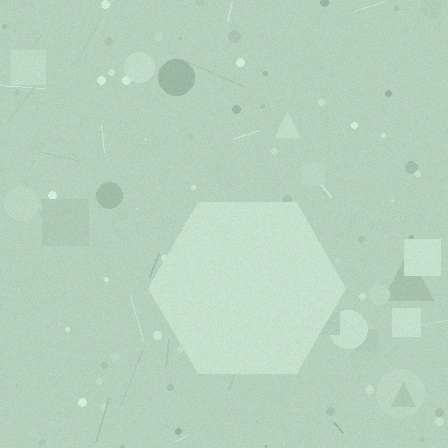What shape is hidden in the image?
A hexagon is hidden in the image.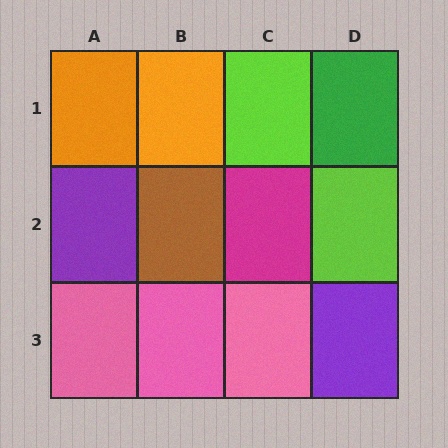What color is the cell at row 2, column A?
Purple.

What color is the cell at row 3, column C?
Pink.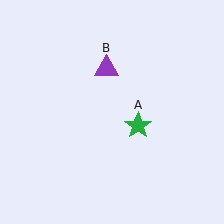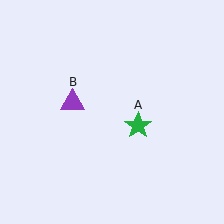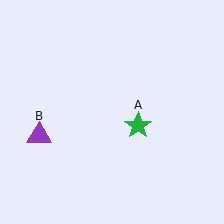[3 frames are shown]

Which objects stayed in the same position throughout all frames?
Green star (object A) remained stationary.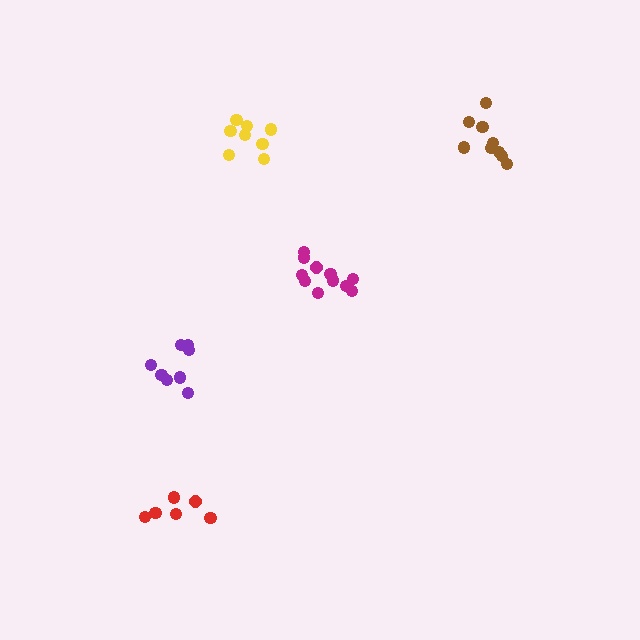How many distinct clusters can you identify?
There are 5 distinct clusters.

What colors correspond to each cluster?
The clusters are colored: purple, magenta, brown, red, yellow.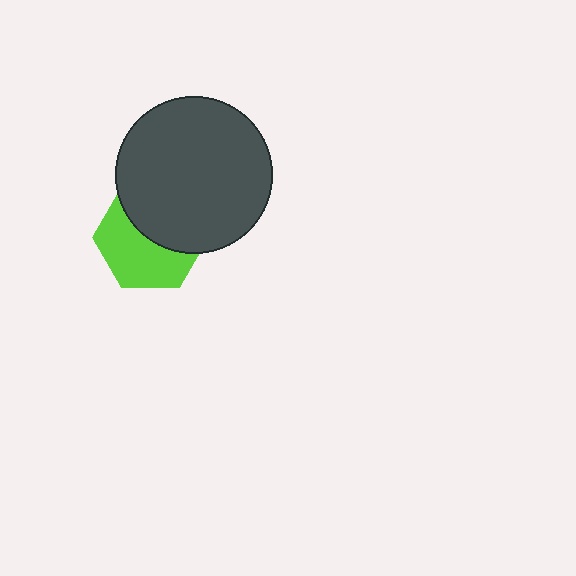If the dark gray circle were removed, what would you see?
You would see the complete lime hexagon.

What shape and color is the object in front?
The object in front is a dark gray circle.